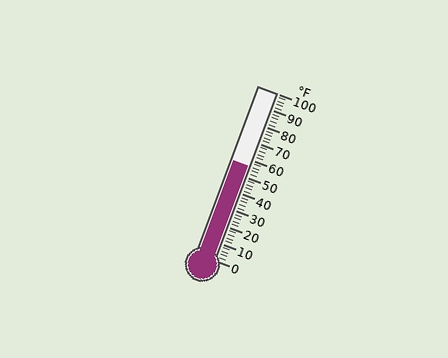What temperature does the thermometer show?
The thermometer shows approximately 56°F.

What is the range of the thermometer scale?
The thermometer scale ranges from 0°F to 100°F.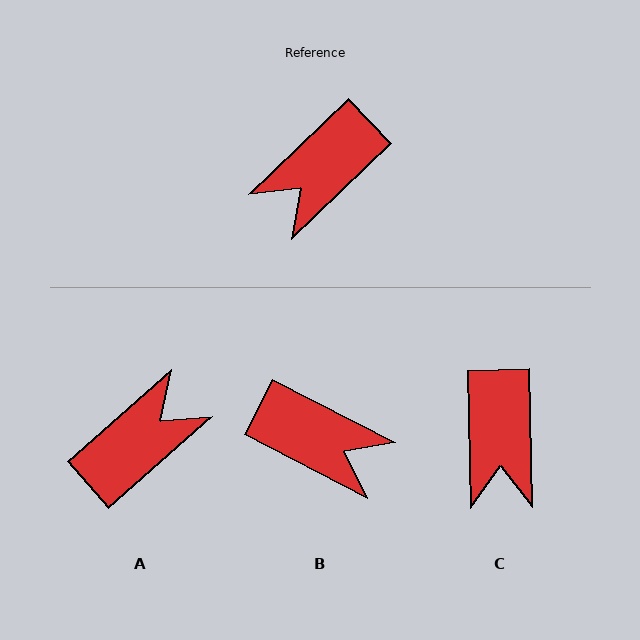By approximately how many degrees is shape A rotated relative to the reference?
Approximately 177 degrees counter-clockwise.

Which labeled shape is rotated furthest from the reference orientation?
A, about 177 degrees away.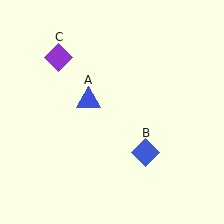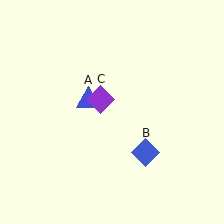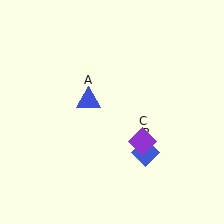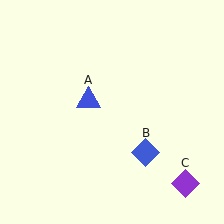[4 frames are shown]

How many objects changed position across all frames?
1 object changed position: purple diamond (object C).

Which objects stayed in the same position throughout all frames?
Blue triangle (object A) and blue diamond (object B) remained stationary.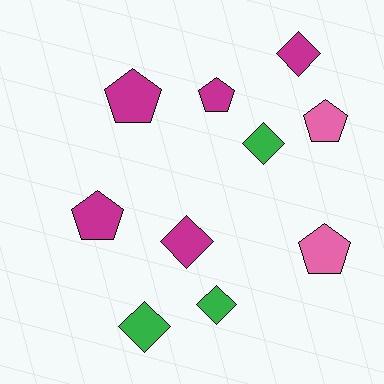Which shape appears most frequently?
Pentagon, with 5 objects.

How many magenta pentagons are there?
There are 3 magenta pentagons.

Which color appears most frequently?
Magenta, with 5 objects.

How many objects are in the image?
There are 10 objects.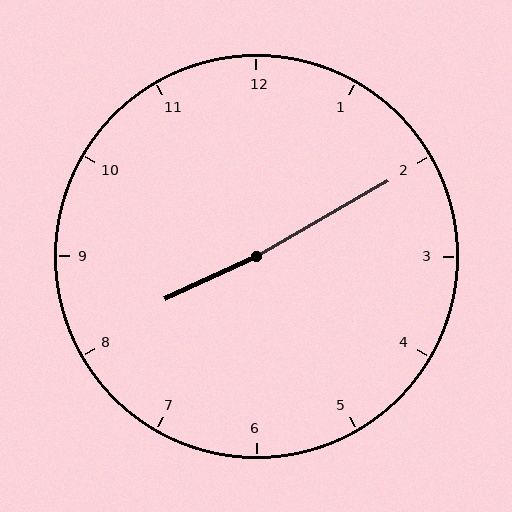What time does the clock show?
8:10.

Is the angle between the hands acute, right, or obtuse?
It is obtuse.